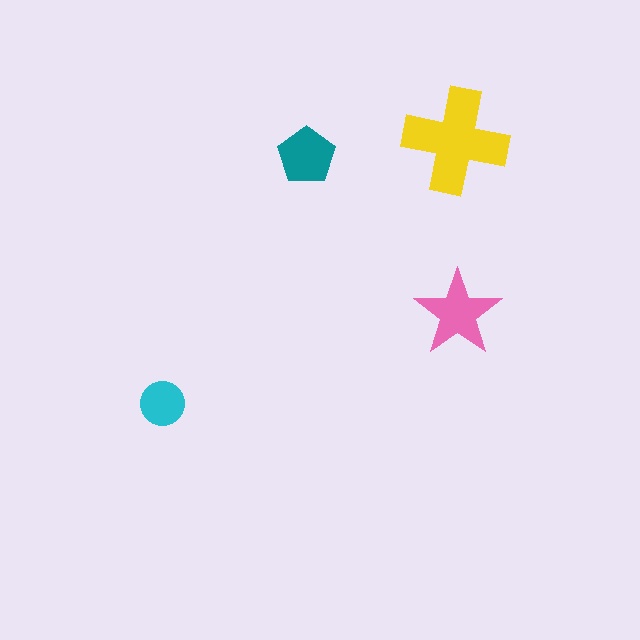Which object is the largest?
The yellow cross.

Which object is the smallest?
The cyan circle.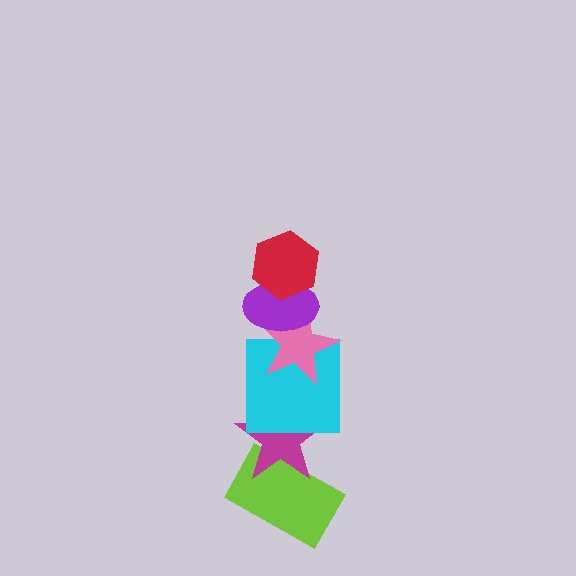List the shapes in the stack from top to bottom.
From top to bottom: the red hexagon, the purple ellipse, the pink star, the cyan square, the magenta star, the lime rectangle.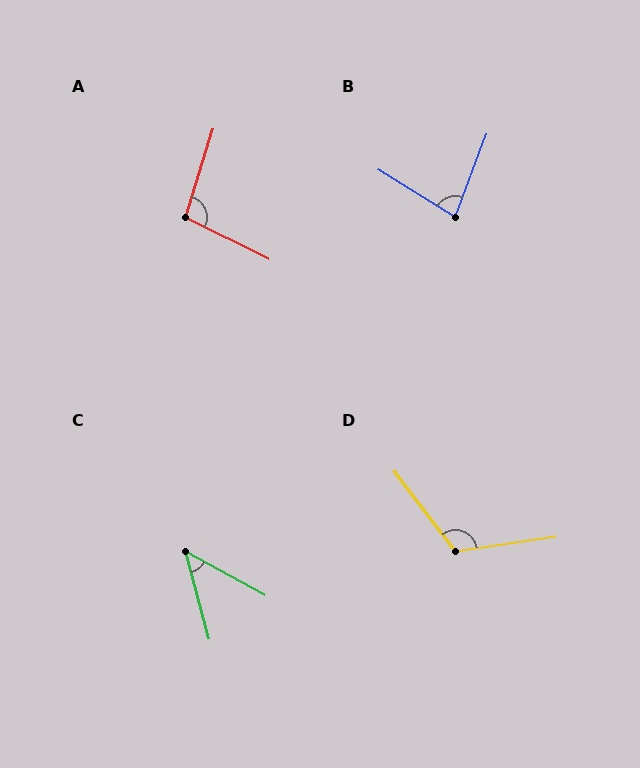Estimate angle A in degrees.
Approximately 99 degrees.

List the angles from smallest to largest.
C (46°), B (79°), A (99°), D (119°).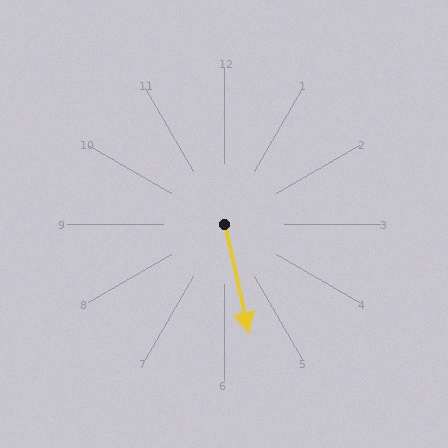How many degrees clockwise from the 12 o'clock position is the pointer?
Approximately 167 degrees.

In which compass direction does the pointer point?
South.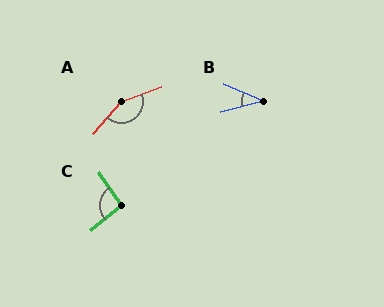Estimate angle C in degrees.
Approximately 96 degrees.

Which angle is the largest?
A, at approximately 151 degrees.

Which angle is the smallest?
B, at approximately 38 degrees.